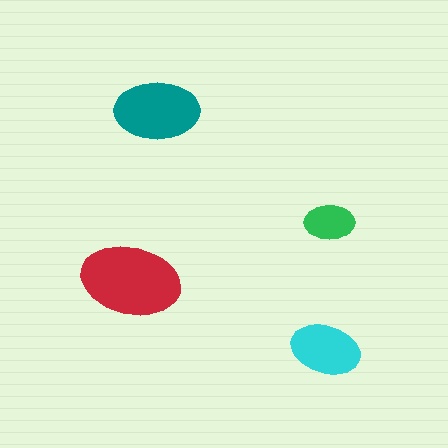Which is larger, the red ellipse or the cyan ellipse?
The red one.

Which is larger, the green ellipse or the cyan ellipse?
The cyan one.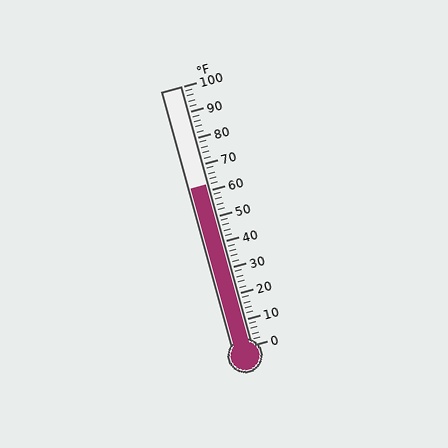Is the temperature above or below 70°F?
The temperature is below 70°F.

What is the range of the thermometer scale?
The thermometer scale ranges from 0°F to 100°F.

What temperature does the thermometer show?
The thermometer shows approximately 62°F.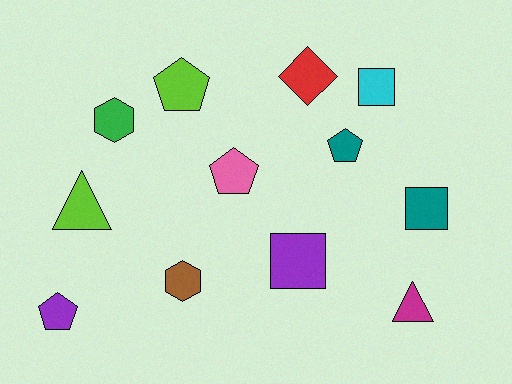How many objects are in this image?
There are 12 objects.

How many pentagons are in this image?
There are 4 pentagons.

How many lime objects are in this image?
There are 2 lime objects.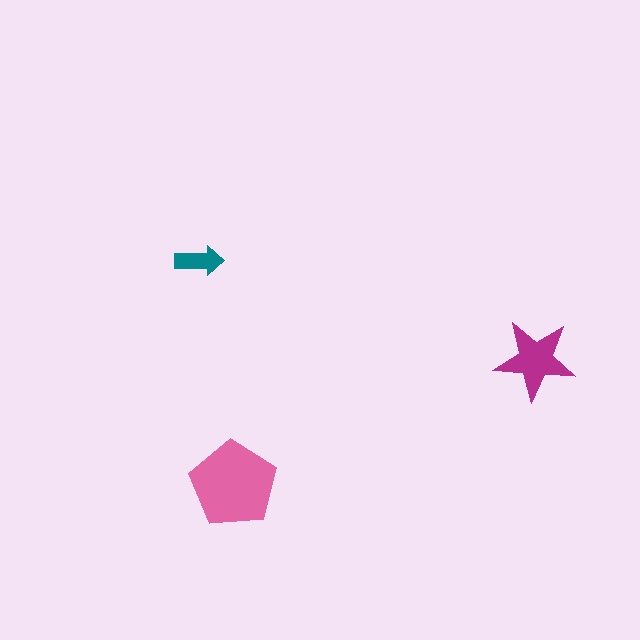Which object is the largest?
The pink pentagon.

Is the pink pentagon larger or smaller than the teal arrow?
Larger.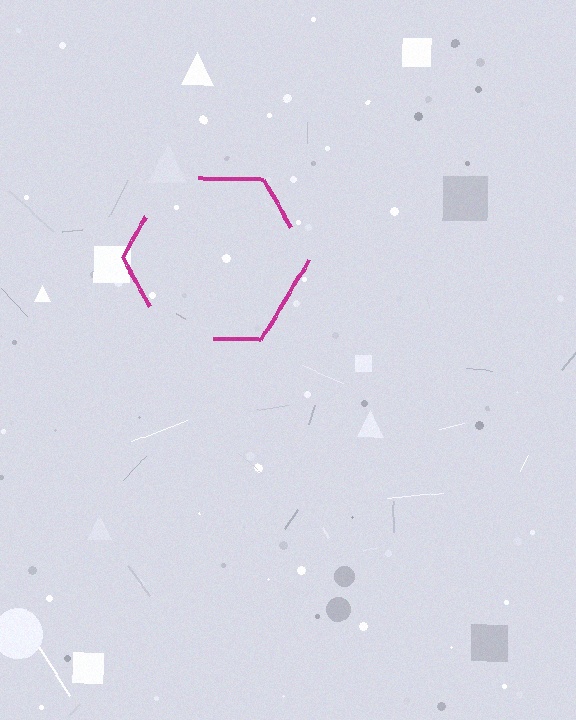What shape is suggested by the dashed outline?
The dashed outline suggests a hexagon.